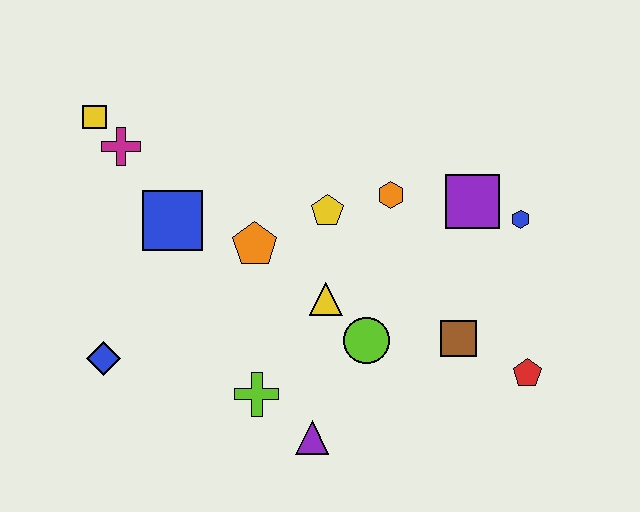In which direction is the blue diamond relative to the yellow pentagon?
The blue diamond is to the left of the yellow pentagon.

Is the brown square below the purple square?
Yes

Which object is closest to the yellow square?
The magenta cross is closest to the yellow square.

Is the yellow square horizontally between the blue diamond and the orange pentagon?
No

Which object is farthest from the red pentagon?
The yellow square is farthest from the red pentagon.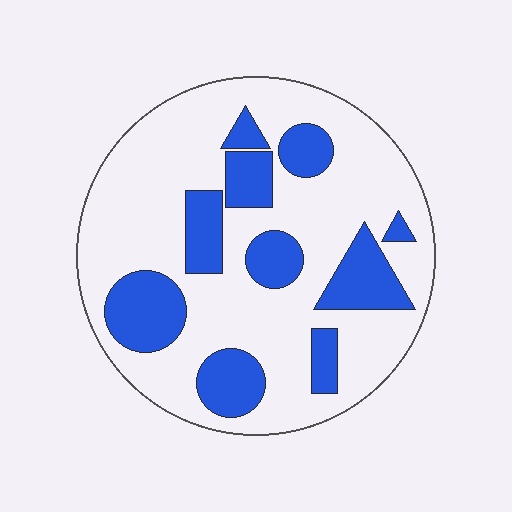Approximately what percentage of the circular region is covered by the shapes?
Approximately 30%.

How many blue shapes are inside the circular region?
10.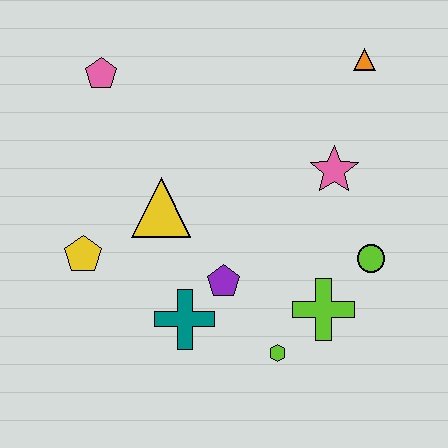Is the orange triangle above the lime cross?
Yes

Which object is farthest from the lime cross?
The pink pentagon is farthest from the lime cross.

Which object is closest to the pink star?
The lime circle is closest to the pink star.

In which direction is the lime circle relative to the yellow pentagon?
The lime circle is to the right of the yellow pentagon.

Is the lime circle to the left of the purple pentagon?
No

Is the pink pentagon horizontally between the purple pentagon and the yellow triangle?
No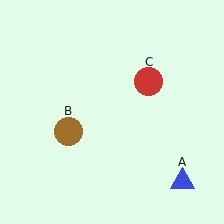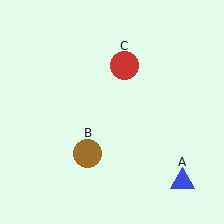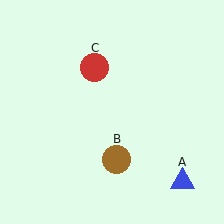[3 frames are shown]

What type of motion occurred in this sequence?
The brown circle (object B), red circle (object C) rotated counterclockwise around the center of the scene.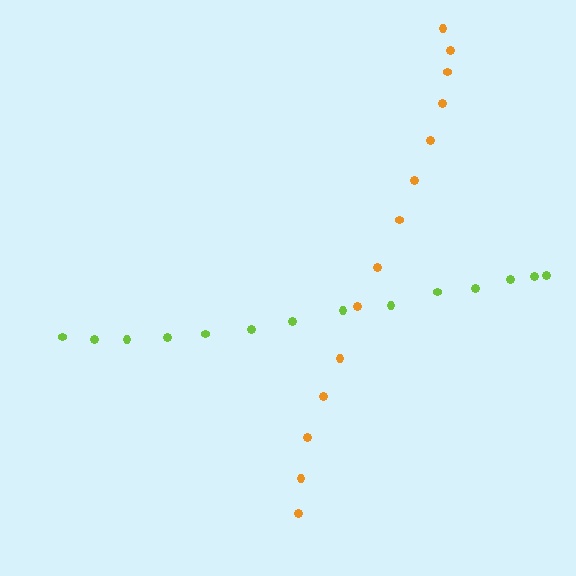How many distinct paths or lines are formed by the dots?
There are 2 distinct paths.